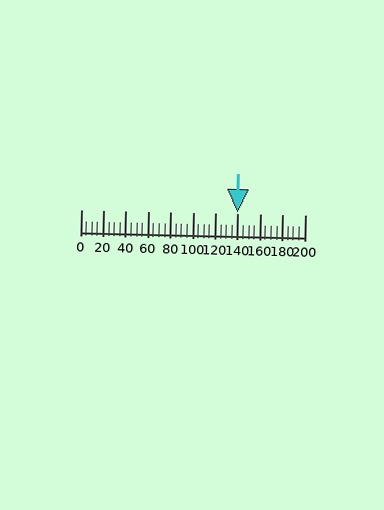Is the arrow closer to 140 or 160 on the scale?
The arrow is closer to 140.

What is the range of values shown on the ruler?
The ruler shows values from 0 to 200.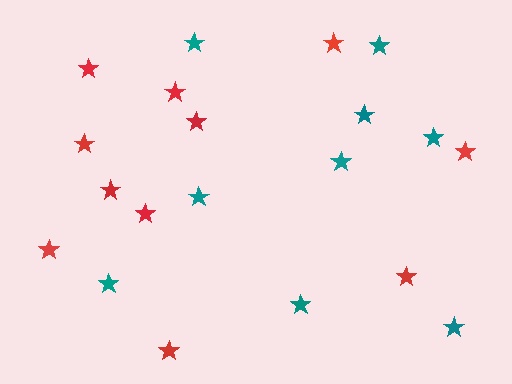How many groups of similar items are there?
There are 2 groups: one group of teal stars (9) and one group of red stars (11).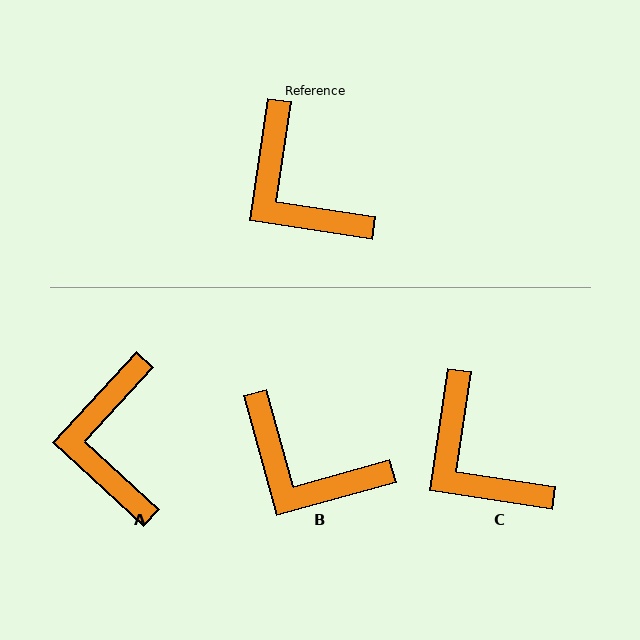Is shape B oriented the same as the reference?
No, it is off by about 24 degrees.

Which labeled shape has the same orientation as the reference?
C.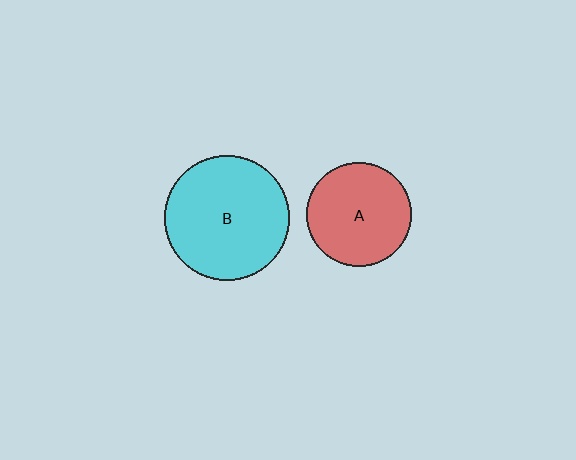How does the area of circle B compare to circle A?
Approximately 1.4 times.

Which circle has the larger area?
Circle B (cyan).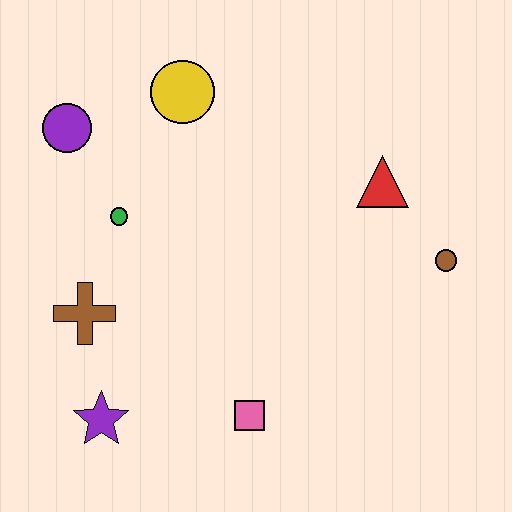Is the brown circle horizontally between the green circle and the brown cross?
No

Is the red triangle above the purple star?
Yes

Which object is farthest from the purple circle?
The brown circle is farthest from the purple circle.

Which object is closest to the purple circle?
The green circle is closest to the purple circle.